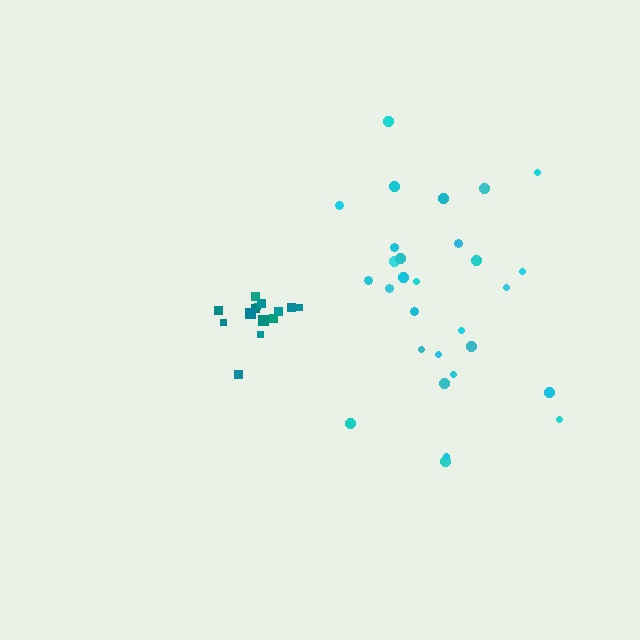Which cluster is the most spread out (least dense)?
Cyan.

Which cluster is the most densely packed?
Teal.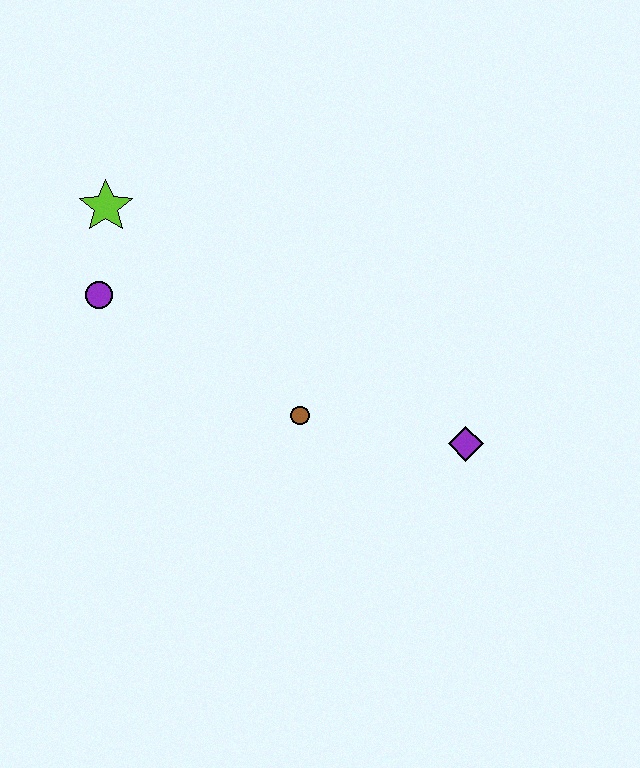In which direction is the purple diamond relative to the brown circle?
The purple diamond is to the right of the brown circle.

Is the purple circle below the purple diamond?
No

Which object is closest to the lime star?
The purple circle is closest to the lime star.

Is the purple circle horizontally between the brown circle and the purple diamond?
No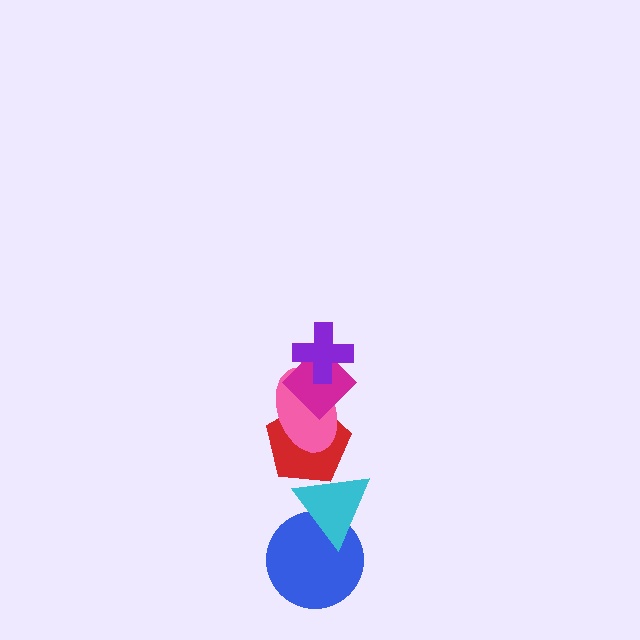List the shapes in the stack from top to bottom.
From top to bottom: the purple cross, the magenta diamond, the pink ellipse, the red pentagon, the cyan triangle, the blue circle.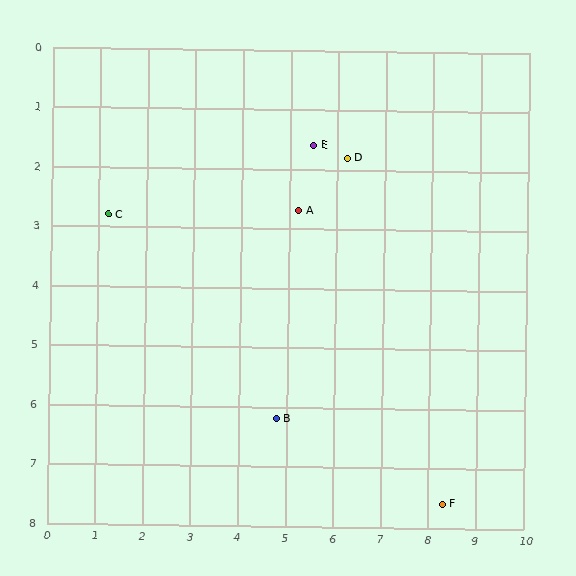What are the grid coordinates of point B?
Point B is at approximately (4.8, 6.2).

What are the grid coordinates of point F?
Point F is at approximately (8.3, 7.6).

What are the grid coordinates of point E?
Point E is at approximately (5.5, 1.6).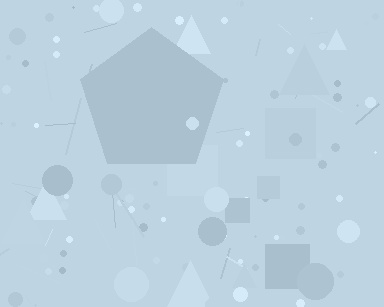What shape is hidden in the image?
A pentagon is hidden in the image.